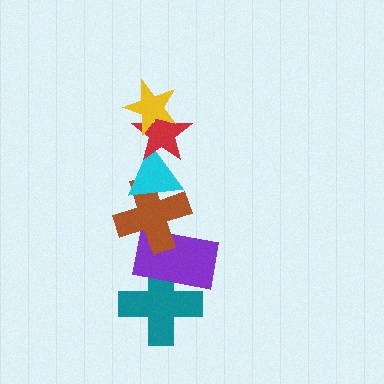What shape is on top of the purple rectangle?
The brown cross is on top of the purple rectangle.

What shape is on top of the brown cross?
The cyan triangle is on top of the brown cross.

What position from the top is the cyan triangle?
The cyan triangle is 3rd from the top.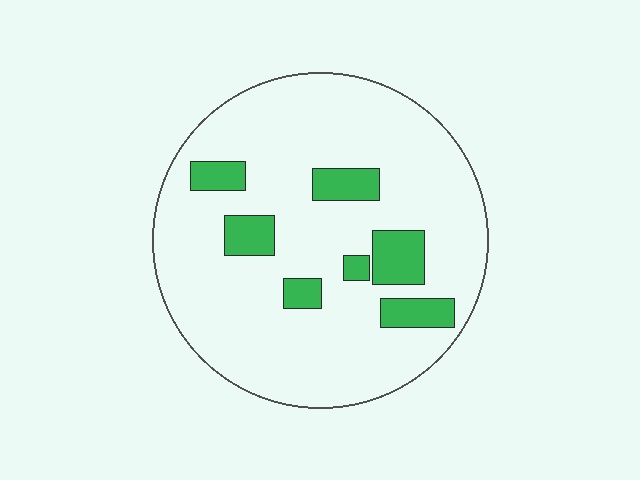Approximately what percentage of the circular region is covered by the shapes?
Approximately 15%.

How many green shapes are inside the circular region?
7.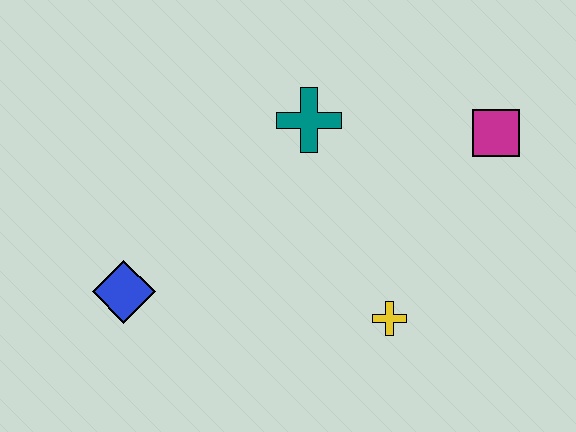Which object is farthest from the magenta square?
The blue diamond is farthest from the magenta square.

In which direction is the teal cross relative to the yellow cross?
The teal cross is above the yellow cross.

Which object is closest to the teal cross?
The magenta square is closest to the teal cross.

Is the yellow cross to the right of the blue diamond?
Yes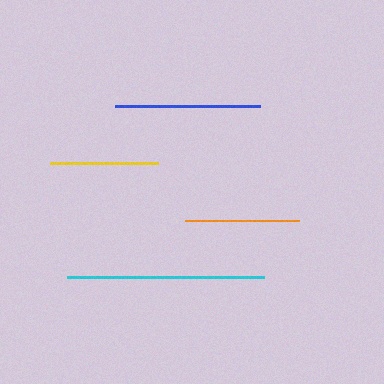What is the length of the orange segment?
The orange segment is approximately 114 pixels long.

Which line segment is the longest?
The cyan line is the longest at approximately 196 pixels.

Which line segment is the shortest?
The yellow line is the shortest at approximately 108 pixels.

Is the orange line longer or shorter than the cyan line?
The cyan line is longer than the orange line.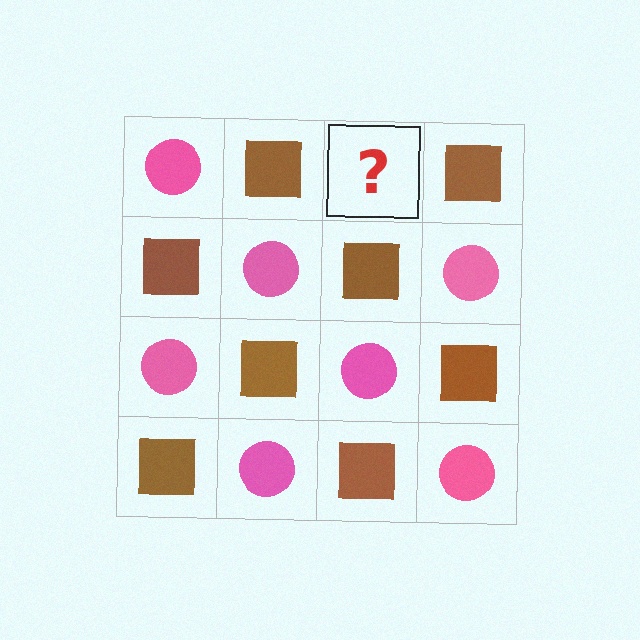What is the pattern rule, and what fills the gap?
The rule is that it alternates pink circle and brown square in a checkerboard pattern. The gap should be filled with a pink circle.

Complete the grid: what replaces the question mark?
The question mark should be replaced with a pink circle.